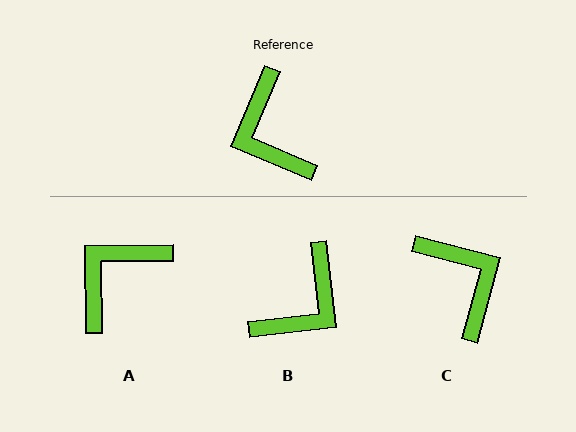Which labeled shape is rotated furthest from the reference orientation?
C, about 172 degrees away.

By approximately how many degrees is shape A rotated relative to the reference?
Approximately 66 degrees clockwise.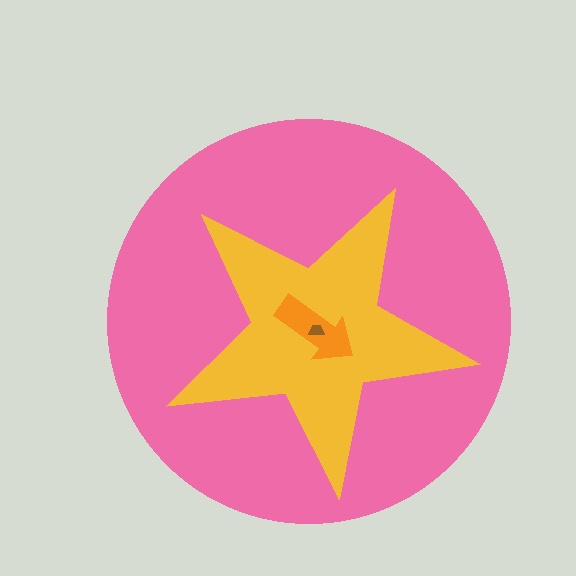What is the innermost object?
The brown trapezoid.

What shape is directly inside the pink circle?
The yellow star.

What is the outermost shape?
The pink circle.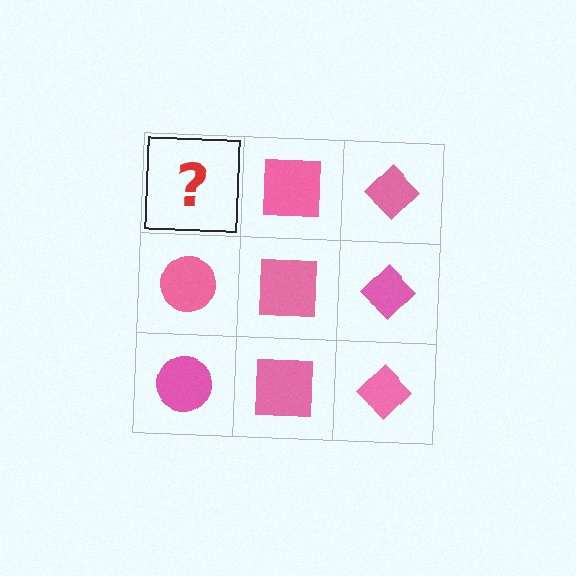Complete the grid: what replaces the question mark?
The question mark should be replaced with a pink circle.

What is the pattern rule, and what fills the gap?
The rule is that each column has a consistent shape. The gap should be filled with a pink circle.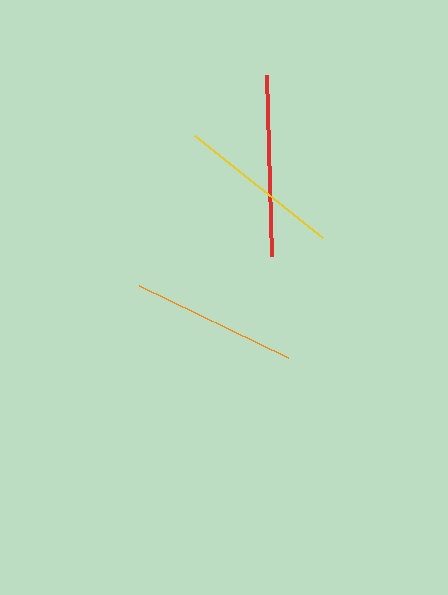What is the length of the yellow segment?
The yellow segment is approximately 163 pixels long.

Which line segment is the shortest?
The yellow line is the shortest at approximately 163 pixels.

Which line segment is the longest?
The red line is the longest at approximately 181 pixels.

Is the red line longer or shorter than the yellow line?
The red line is longer than the yellow line.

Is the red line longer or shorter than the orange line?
The red line is longer than the orange line.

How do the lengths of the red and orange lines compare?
The red and orange lines are approximately the same length.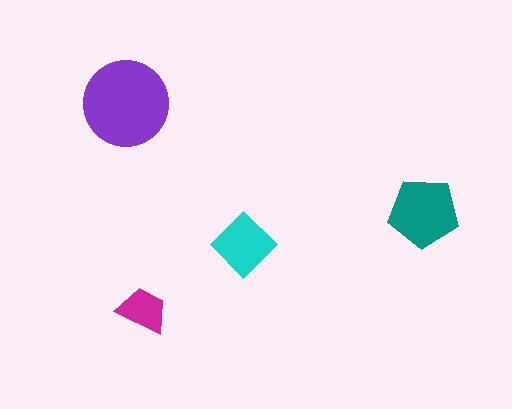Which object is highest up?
The purple circle is topmost.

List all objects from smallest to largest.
The magenta trapezoid, the cyan diamond, the teal pentagon, the purple circle.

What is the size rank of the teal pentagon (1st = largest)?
2nd.